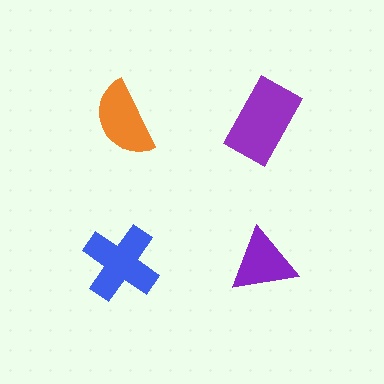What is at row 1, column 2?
A purple rectangle.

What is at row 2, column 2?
A purple triangle.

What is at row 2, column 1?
A blue cross.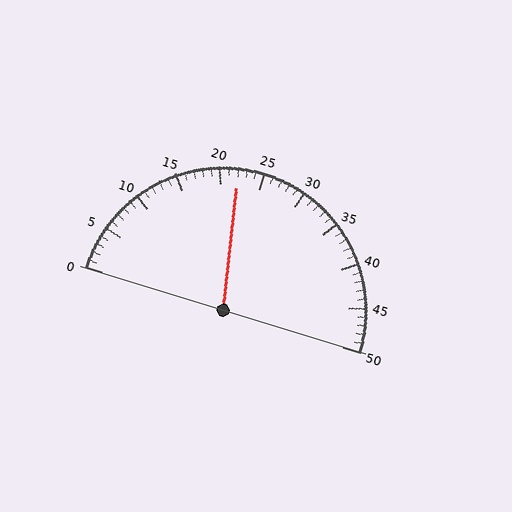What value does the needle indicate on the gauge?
The needle indicates approximately 22.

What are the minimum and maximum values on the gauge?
The gauge ranges from 0 to 50.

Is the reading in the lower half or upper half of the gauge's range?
The reading is in the lower half of the range (0 to 50).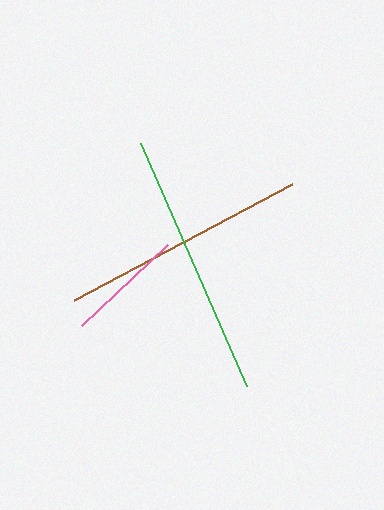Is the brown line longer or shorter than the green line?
The green line is longer than the brown line.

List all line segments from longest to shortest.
From longest to shortest: green, brown, pink.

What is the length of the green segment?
The green segment is approximately 265 pixels long.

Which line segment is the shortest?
The pink line is the shortest at approximately 118 pixels.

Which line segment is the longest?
The green line is the longest at approximately 265 pixels.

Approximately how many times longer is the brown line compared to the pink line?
The brown line is approximately 2.1 times the length of the pink line.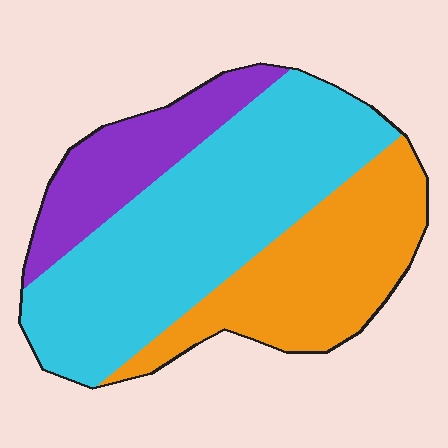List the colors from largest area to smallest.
From largest to smallest: cyan, orange, purple.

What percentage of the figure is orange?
Orange takes up about one third (1/3) of the figure.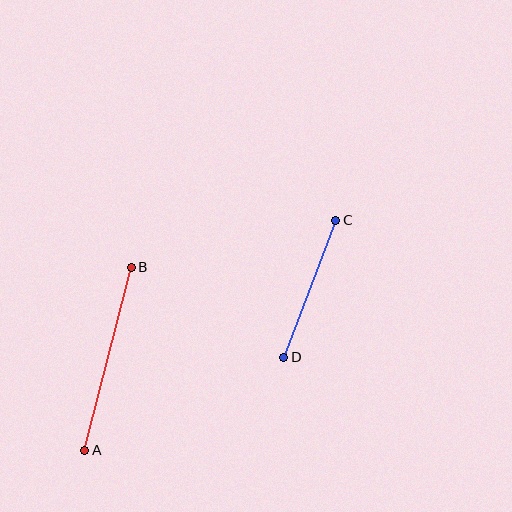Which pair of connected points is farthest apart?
Points A and B are farthest apart.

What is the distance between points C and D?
The distance is approximately 146 pixels.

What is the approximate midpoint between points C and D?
The midpoint is at approximately (310, 289) pixels.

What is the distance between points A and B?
The distance is approximately 189 pixels.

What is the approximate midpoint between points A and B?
The midpoint is at approximately (108, 359) pixels.